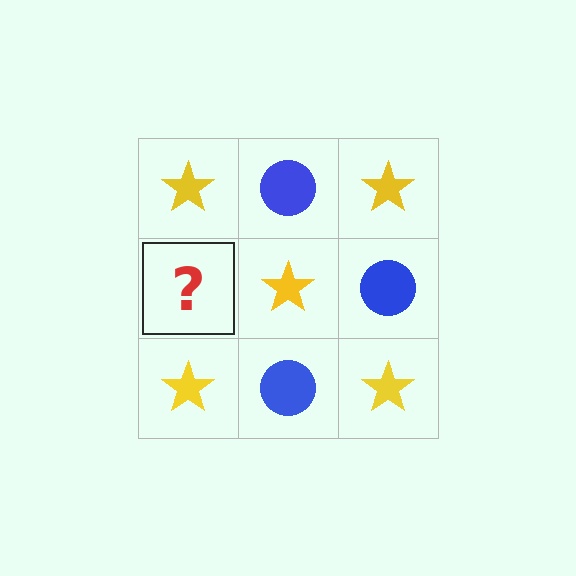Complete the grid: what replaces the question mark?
The question mark should be replaced with a blue circle.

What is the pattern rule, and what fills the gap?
The rule is that it alternates yellow star and blue circle in a checkerboard pattern. The gap should be filled with a blue circle.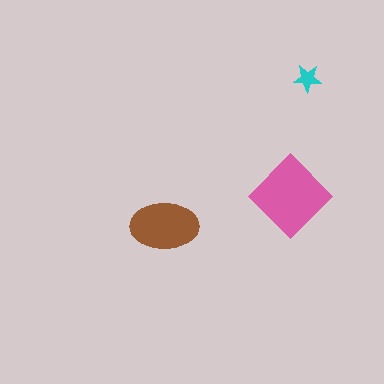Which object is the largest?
The pink diamond.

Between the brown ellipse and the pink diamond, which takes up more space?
The pink diamond.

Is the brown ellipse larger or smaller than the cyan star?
Larger.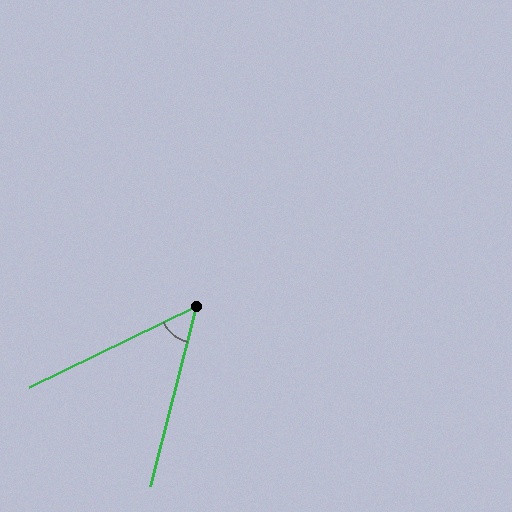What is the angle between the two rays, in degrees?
Approximately 50 degrees.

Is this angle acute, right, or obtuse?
It is acute.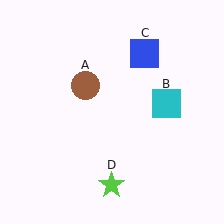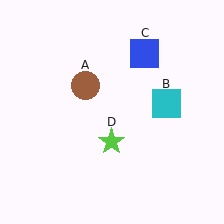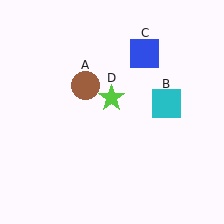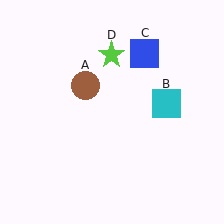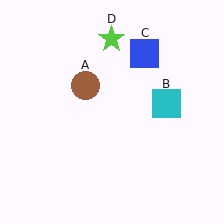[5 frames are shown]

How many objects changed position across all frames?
1 object changed position: lime star (object D).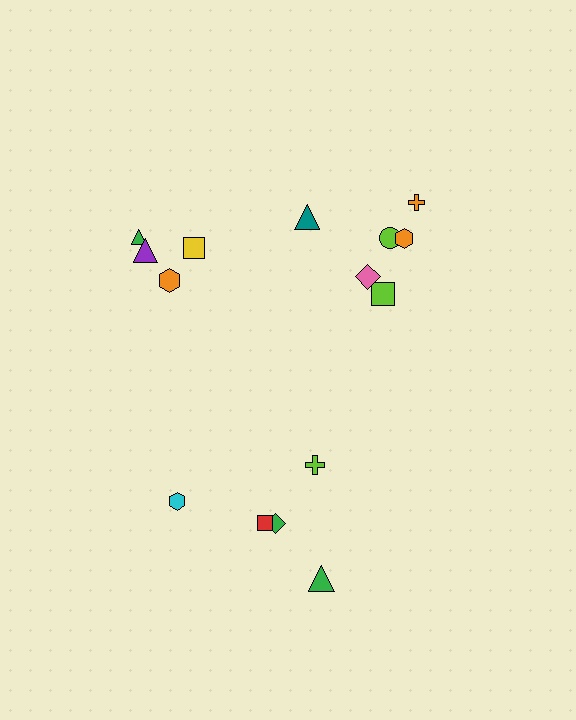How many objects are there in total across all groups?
There are 15 objects.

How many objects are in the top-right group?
There are 6 objects.